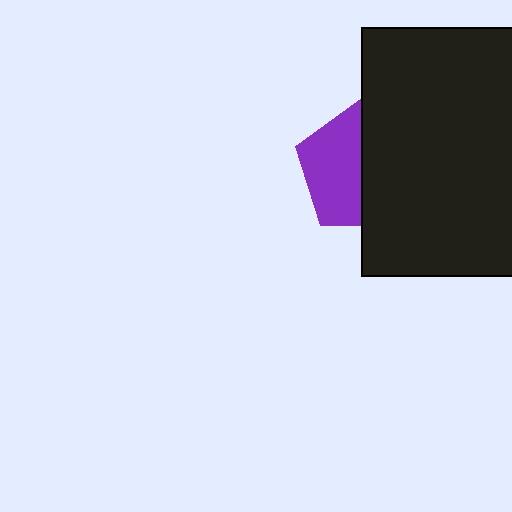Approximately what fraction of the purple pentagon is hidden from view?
Roughly 50% of the purple pentagon is hidden behind the black rectangle.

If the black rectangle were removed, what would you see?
You would see the complete purple pentagon.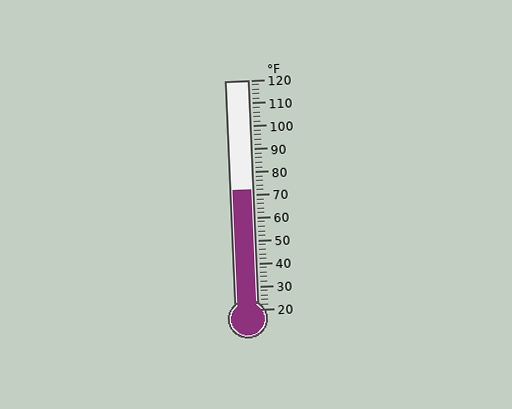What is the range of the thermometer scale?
The thermometer scale ranges from 20°F to 120°F.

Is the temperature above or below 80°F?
The temperature is below 80°F.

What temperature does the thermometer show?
The thermometer shows approximately 72°F.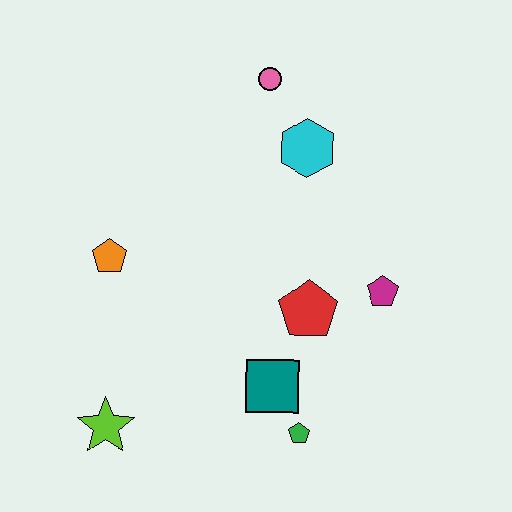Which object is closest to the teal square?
The green pentagon is closest to the teal square.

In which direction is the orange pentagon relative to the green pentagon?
The orange pentagon is to the left of the green pentagon.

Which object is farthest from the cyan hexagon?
The lime star is farthest from the cyan hexagon.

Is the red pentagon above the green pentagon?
Yes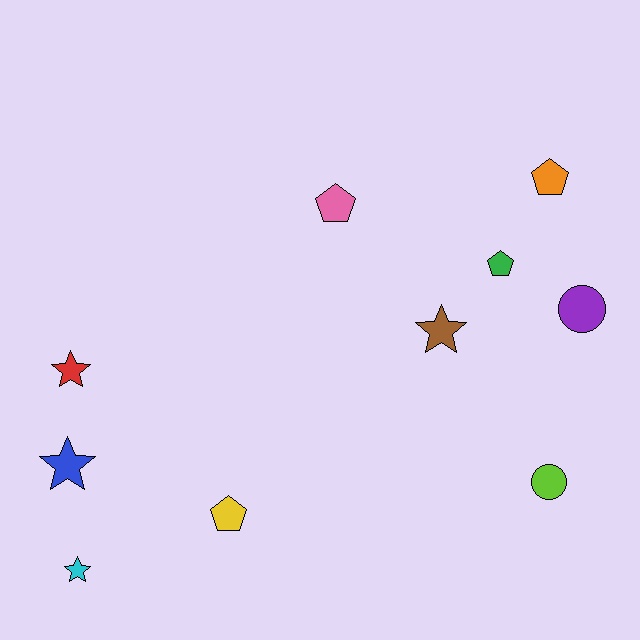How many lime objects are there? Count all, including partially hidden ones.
There is 1 lime object.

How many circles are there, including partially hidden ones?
There are 2 circles.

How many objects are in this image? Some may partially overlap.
There are 10 objects.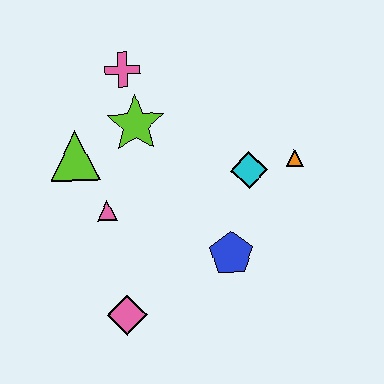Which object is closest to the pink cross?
The lime star is closest to the pink cross.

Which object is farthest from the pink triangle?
The orange triangle is farthest from the pink triangle.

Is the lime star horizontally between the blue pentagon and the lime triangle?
Yes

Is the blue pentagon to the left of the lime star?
No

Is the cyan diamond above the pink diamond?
Yes